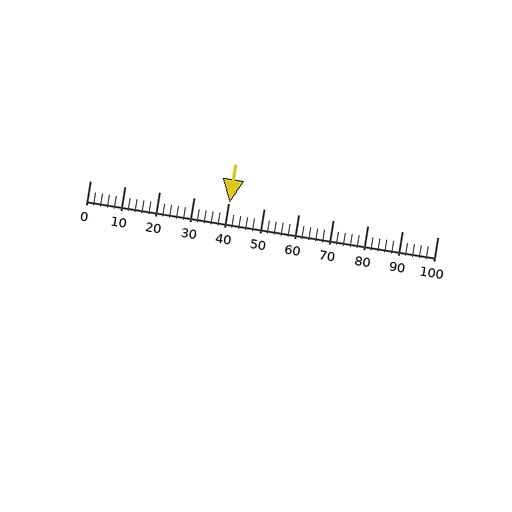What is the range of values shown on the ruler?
The ruler shows values from 0 to 100.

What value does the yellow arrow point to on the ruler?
The yellow arrow points to approximately 40.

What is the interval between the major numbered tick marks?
The major tick marks are spaced 10 units apart.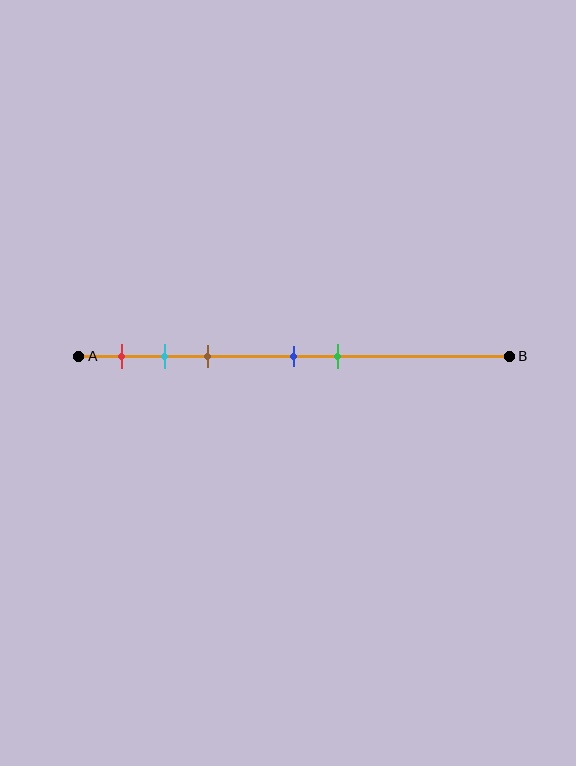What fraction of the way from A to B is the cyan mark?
The cyan mark is approximately 20% (0.2) of the way from A to B.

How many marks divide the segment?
There are 5 marks dividing the segment.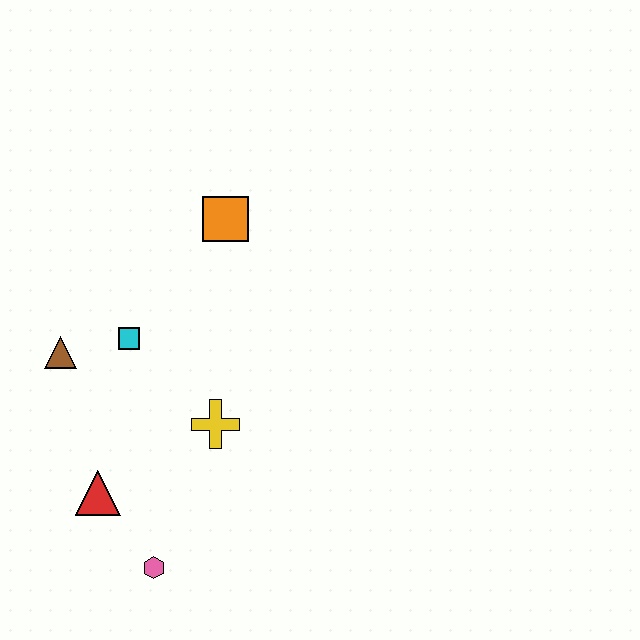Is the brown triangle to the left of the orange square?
Yes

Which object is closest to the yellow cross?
The cyan square is closest to the yellow cross.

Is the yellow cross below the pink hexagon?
No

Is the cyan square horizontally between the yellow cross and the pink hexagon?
No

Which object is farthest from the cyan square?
The pink hexagon is farthest from the cyan square.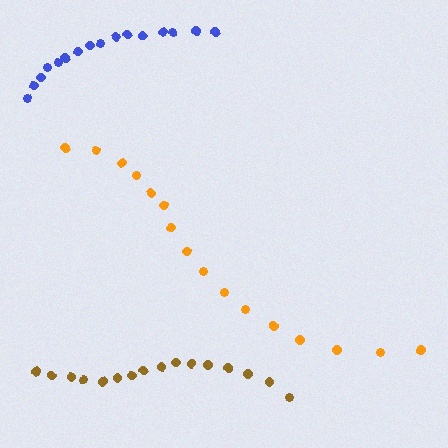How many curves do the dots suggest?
There are 3 distinct paths.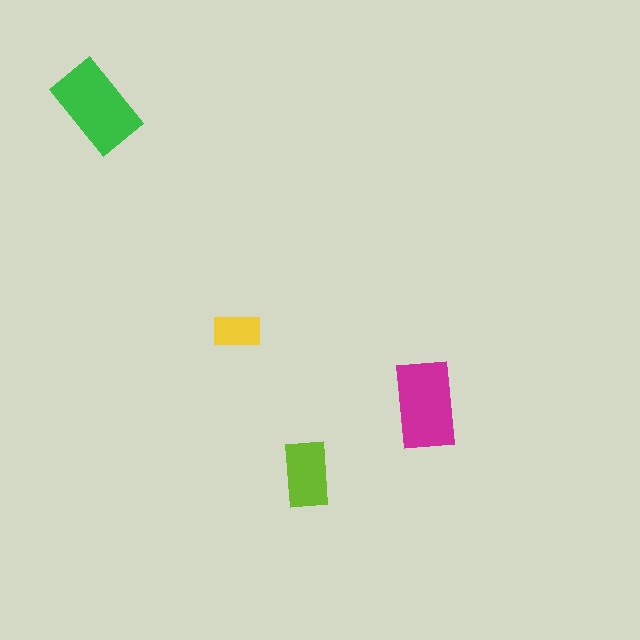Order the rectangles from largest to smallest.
the green one, the magenta one, the lime one, the yellow one.